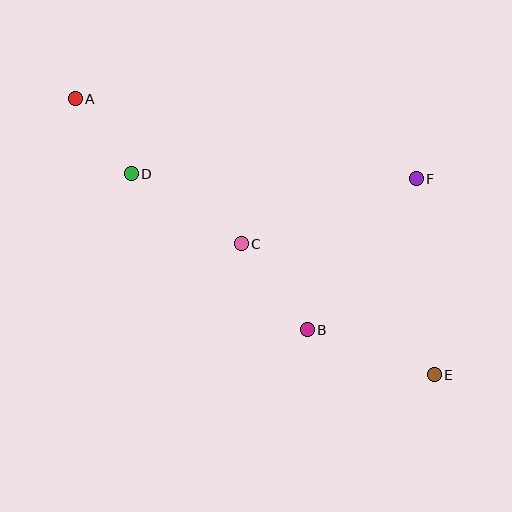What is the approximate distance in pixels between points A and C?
The distance between A and C is approximately 221 pixels.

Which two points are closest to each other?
Points A and D are closest to each other.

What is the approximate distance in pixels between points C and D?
The distance between C and D is approximately 131 pixels.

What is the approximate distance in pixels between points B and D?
The distance between B and D is approximately 235 pixels.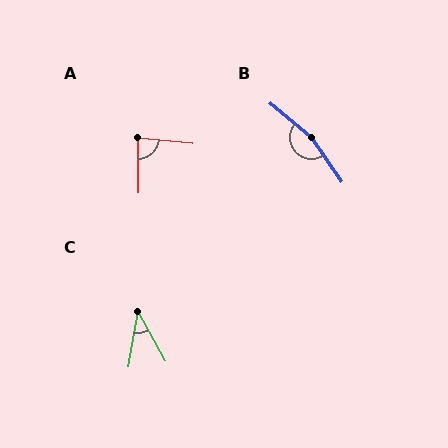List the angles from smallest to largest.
C (39°), A (83°), B (165°).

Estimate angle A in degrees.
Approximately 83 degrees.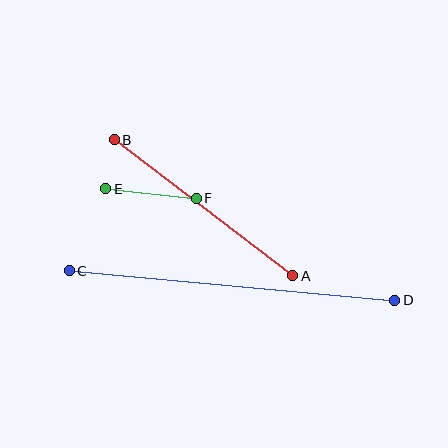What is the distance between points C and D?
The distance is approximately 327 pixels.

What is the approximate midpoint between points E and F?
The midpoint is at approximately (151, 193) pixels.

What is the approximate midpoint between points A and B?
The midpoint is at approximately (204, 208) pixels.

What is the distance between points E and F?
The distance is approximately 91 pixels.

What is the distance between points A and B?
The distance is approximately 224 pixels.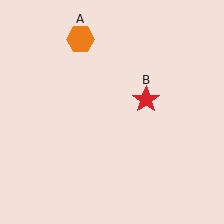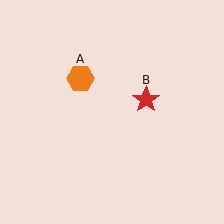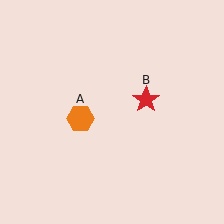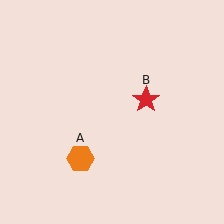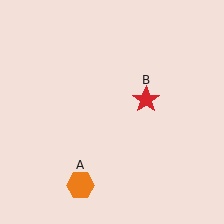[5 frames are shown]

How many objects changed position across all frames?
1 object changed position: orange hexagon (object A).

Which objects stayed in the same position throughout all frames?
Red star (object B) remained stationary.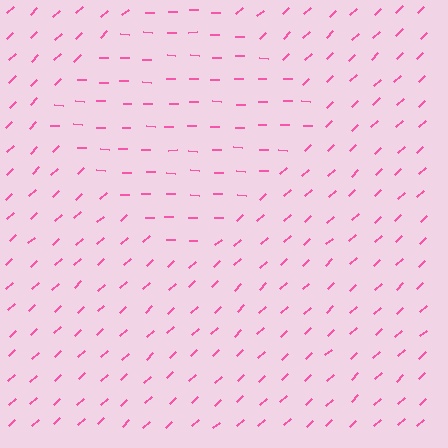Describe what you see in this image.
The image is filled with small pink line segments. A diamond region in the image has lines oriented differently from the surrounding lines, creating a visible texture boundary.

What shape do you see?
I see a diamond.